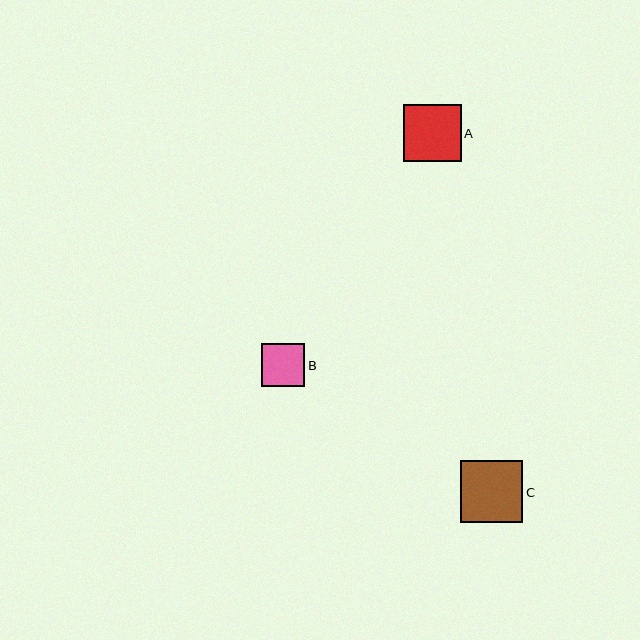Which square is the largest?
Square C is the largest with a size of approximately 62 pixels.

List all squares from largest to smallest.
From largest to smallest: C, A, B.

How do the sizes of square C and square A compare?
Square C and square A are approximately the same size.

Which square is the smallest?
Square B is the smallest with a size of approximately 43 pixels.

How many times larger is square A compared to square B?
Square A is approximately 1.3 times the size of square B.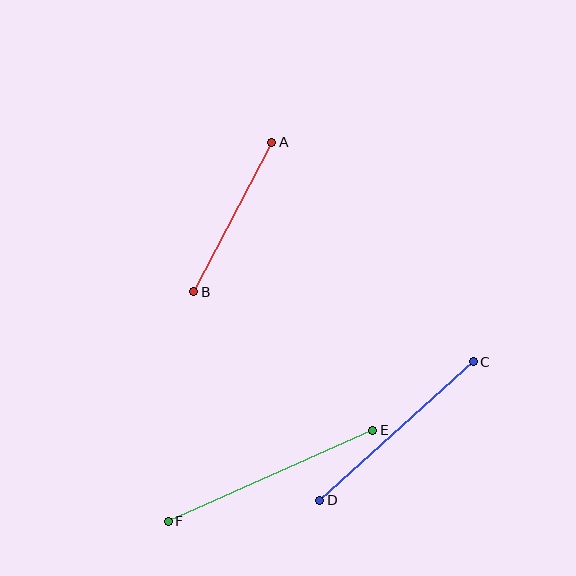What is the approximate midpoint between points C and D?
The midpoint is at approximately (396, 431) pixels.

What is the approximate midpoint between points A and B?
The midpoint is at approximately (233, 217) pixels.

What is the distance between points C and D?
The distance is approximately 207 pixels.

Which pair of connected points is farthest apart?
Points E and F are farthest apart.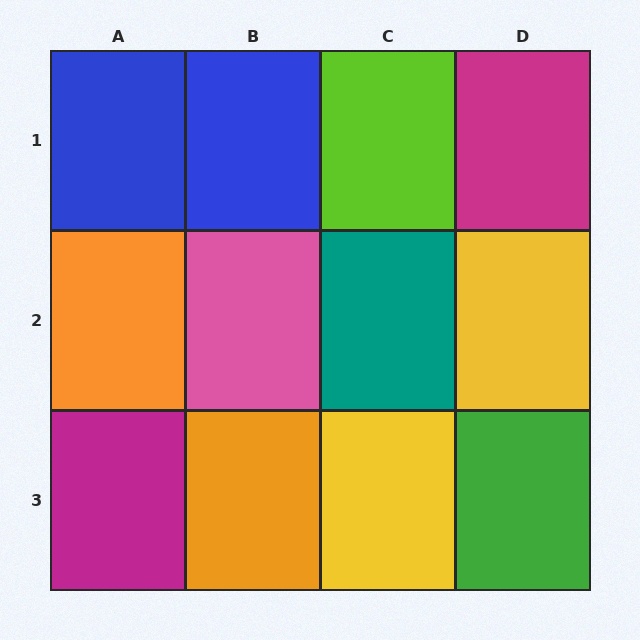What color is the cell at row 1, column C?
Lime.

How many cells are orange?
2 cells are orange.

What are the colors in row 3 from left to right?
Magenta, orange, yellow, green.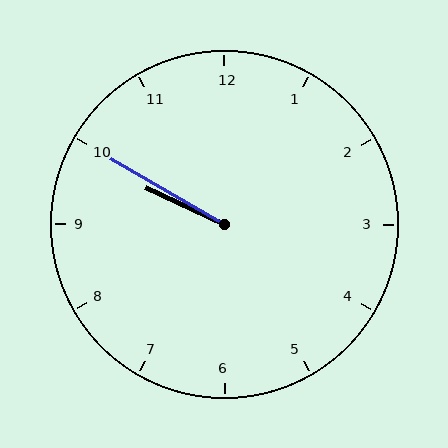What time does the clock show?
9:50.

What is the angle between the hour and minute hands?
Approximately 5 degrees.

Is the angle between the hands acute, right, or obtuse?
It is acute.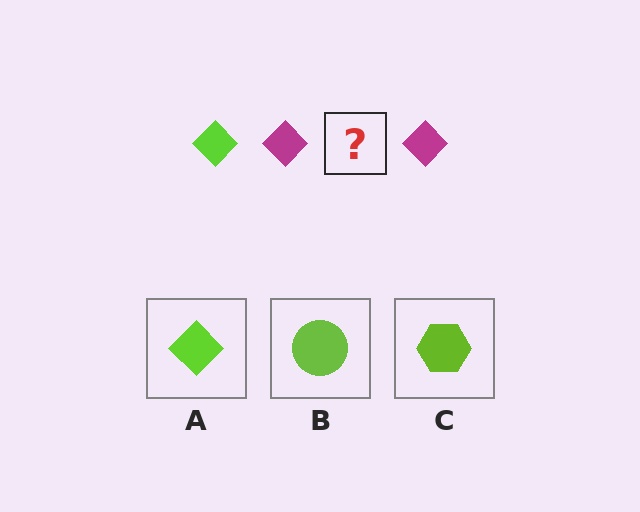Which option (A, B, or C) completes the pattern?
A.